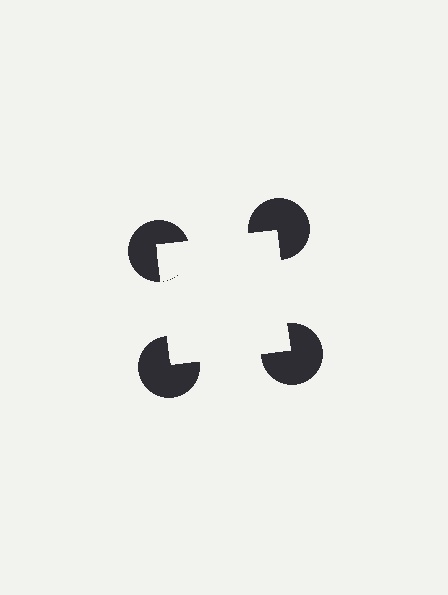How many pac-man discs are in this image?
There are 4 — one at each vertex of the illusory square.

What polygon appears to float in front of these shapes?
An illusory square — its edges are inferred from the aligned wedge cuts in the pac-man discs, not physically drawn.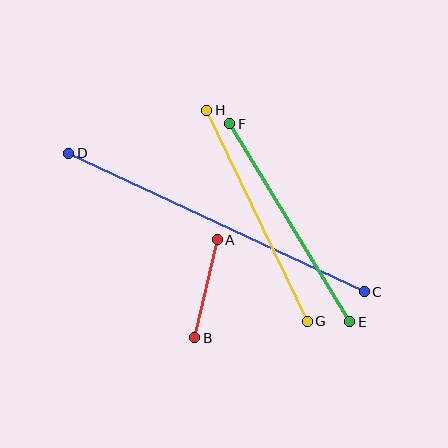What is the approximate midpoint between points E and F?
The midpoint is at approximately (290, 223) pixels.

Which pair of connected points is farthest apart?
Points C and D are farthest apart.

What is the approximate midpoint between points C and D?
The midpoint is at approximately (216, 223) pixels.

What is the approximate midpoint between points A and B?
The midpoint is at approximately (206, 289) pixels.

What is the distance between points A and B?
The distance is approximately 101 pixels.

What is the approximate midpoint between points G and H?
The midpoint is at approximately (257, 216) pixels.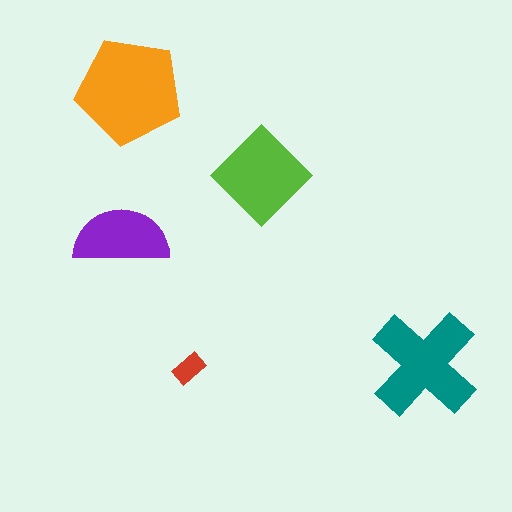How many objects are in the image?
There are 5 objects in the image.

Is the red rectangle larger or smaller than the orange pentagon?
Smaller.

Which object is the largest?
The orange pentagon.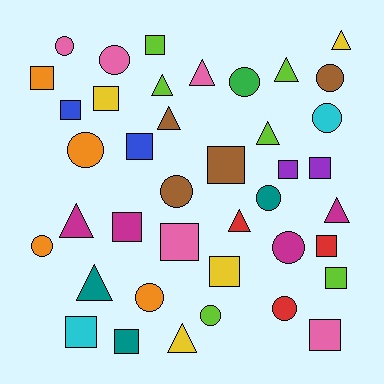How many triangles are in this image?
There are 11 triangles.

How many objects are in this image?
There are 40 objects.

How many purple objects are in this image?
There are 2 purple objects.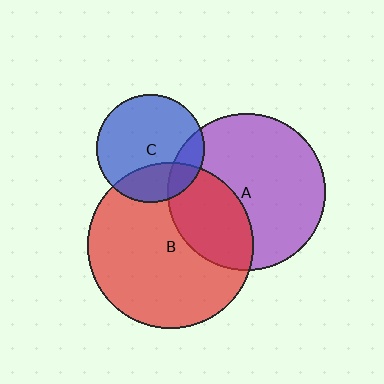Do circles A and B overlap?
Yes.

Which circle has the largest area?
Circle B (red).